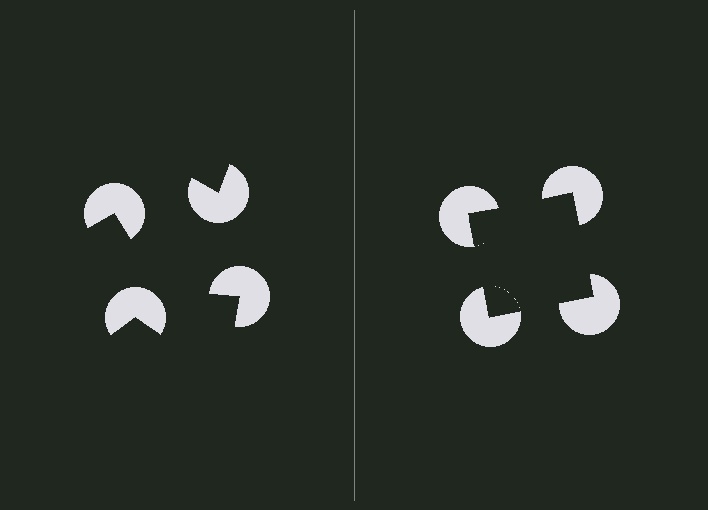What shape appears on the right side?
An illusory square.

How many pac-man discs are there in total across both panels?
8 — 4 on each side.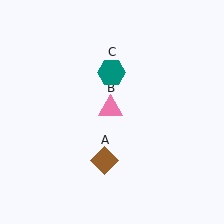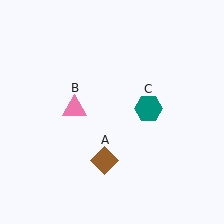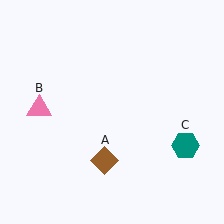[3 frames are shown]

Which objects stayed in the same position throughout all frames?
Brown diamond (object A) remained stationary.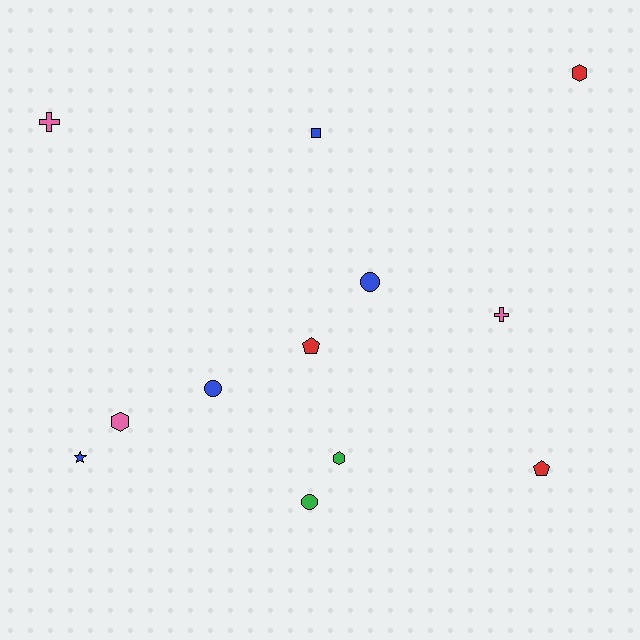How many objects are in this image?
There are 12 objects.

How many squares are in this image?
There is 1 square.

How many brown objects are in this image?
There are no brown objects.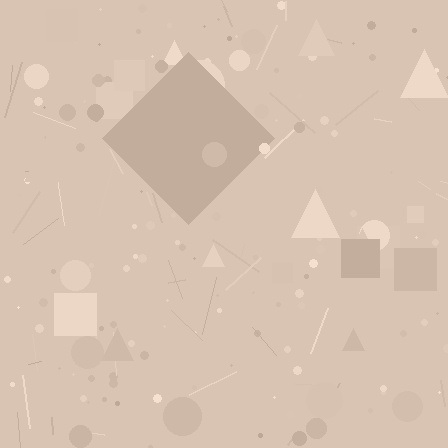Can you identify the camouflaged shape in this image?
The camouflaged shape is a diamond.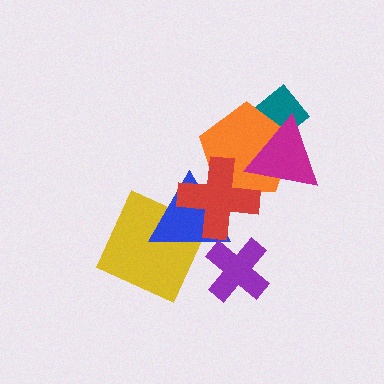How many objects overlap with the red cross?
2 objects overlap with the red cross.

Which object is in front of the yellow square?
The blue triangle is in front of the yellow square.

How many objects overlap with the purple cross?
1 object overlaps with the purple cross.